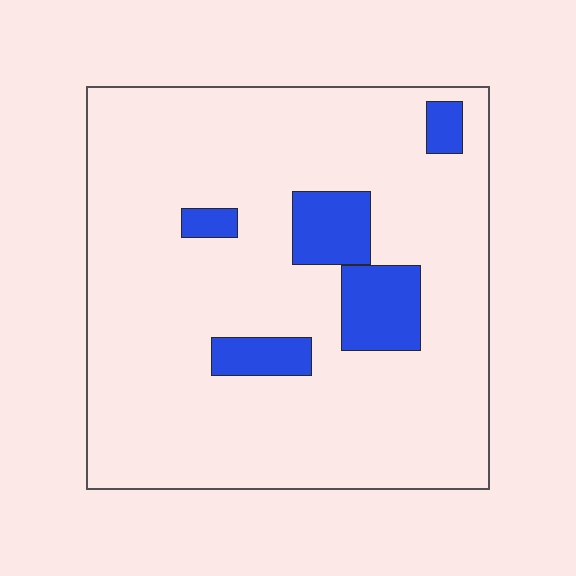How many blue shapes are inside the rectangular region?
5.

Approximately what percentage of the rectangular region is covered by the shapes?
Approximately 10%.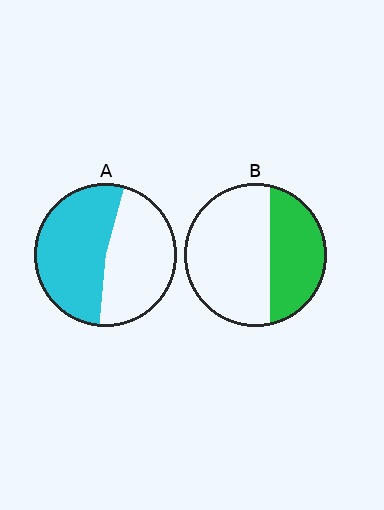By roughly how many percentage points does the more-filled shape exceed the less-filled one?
By roughly 15 percentage points (A over B).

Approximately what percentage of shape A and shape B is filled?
A is approximately 55% and B is approximately 35%.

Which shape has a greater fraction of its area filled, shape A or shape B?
Shape A.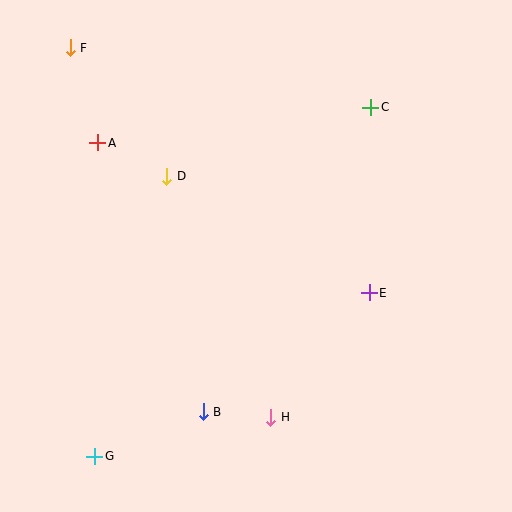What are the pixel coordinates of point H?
Point H is at (271, 417).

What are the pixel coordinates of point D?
Point D is at (167, 176).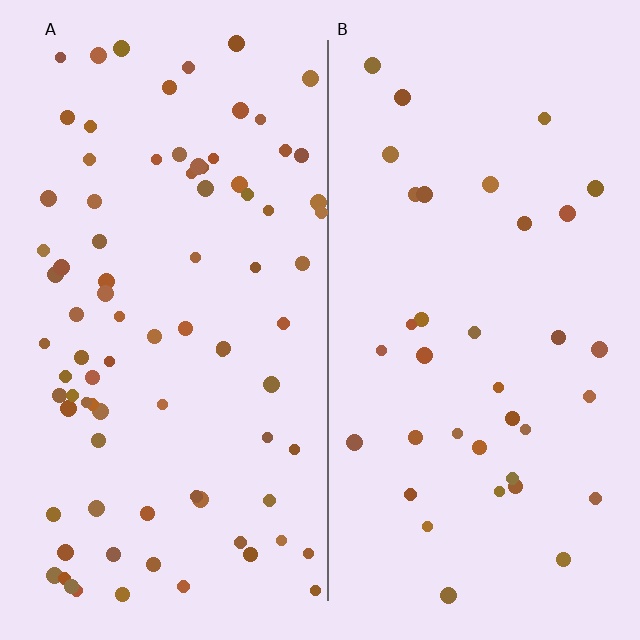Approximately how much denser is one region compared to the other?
Approximately 2.3× — region A over region B.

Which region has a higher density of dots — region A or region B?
A (the left).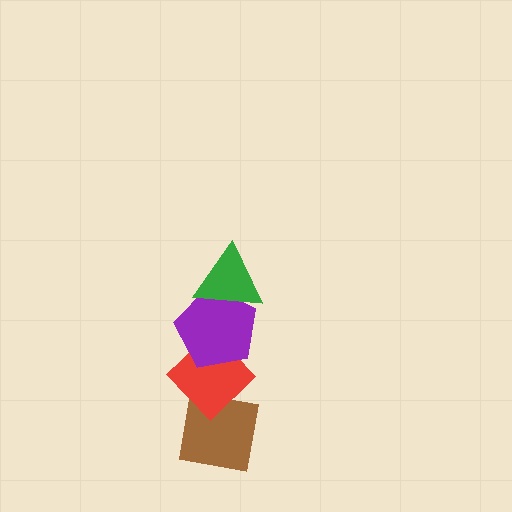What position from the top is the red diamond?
The red diamond is 3rd from the top.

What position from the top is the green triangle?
The green triangle is 1st from the top.